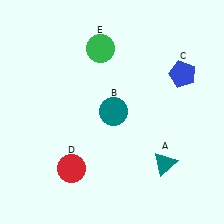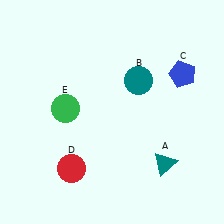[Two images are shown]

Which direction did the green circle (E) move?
The green circle (E) moved down.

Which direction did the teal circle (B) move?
The teal circle (B) moved up.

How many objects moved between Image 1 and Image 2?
2 objects moved between the two images.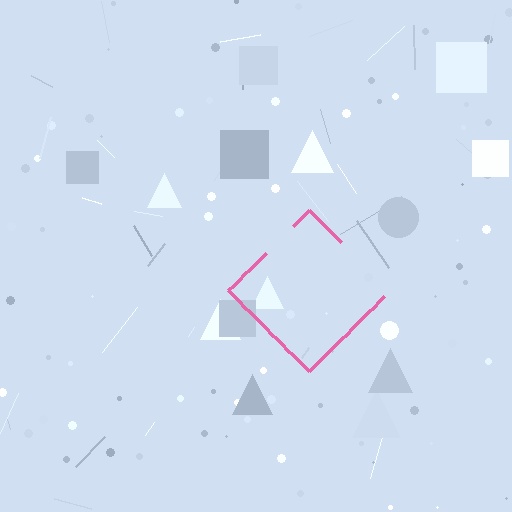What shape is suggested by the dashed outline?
The dashed outline suggests a diamond.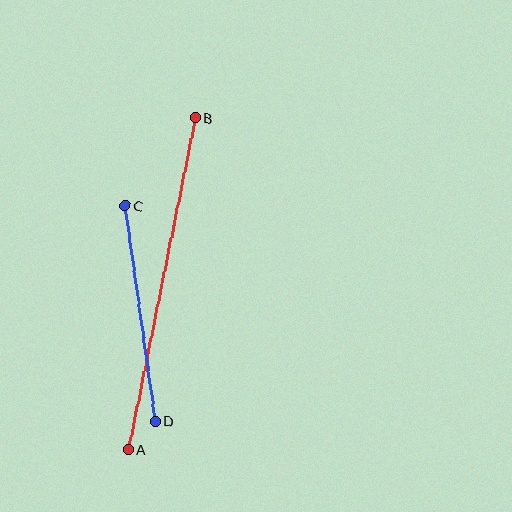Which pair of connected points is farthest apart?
Points A and B are farthest apart.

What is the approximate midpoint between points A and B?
The midpoint is at approximately (162, 284) pixels.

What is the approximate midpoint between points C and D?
The midpoint is at approximately (140, 314) pixels.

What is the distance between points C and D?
The distance is approximately 218 pixels.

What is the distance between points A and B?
The distance is approximately 338 pixels.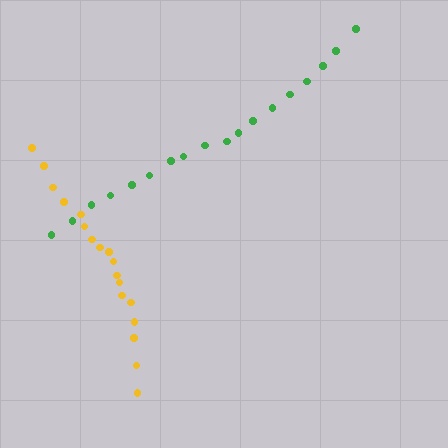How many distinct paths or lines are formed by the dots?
There are 2 distinct paths.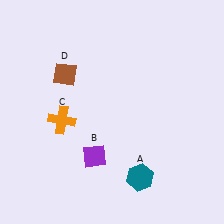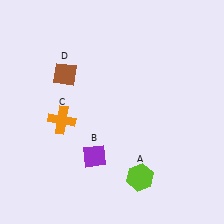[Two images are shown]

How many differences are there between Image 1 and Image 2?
There is 1 difference between the two images.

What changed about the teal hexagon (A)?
In Image 1, A is teal. In Image 2, it changed to lime.